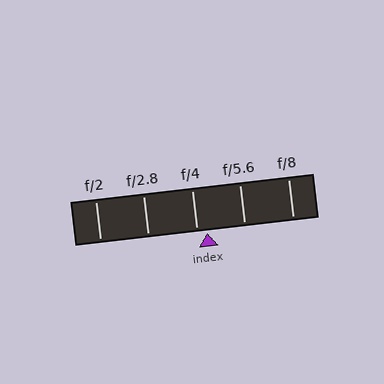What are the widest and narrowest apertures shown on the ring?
The widest aperture shown is f/2 and the narrowest is f/8.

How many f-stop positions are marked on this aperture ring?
There are 5 f-stop positions marked.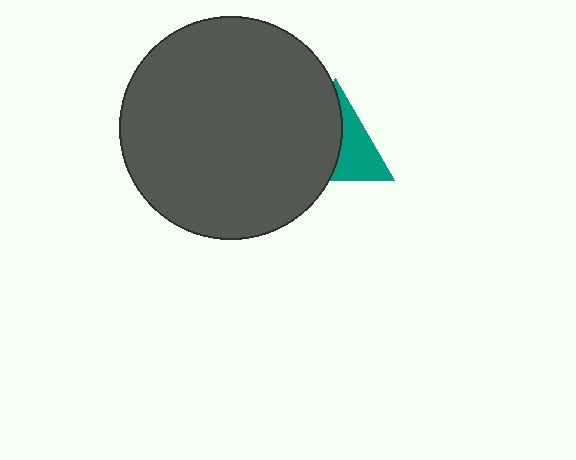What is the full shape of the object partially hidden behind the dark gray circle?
The partially hidden object is a teal triangle.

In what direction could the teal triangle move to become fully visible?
The teal triangle could move right. That would shift it out from behind the dark gray circle entirely.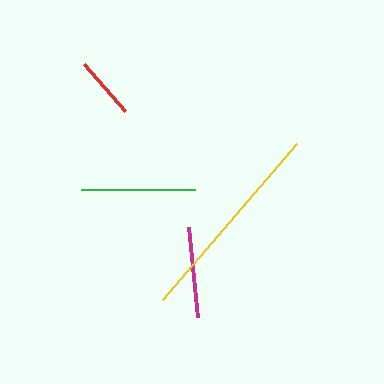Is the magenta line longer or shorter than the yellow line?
The yellow line is longer than the magenta line.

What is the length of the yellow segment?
The yellow segment is approximately 206 pixels long.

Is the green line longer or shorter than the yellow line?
The yellow line is longer than the green line.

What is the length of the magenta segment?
The magenta segment is approximately 91 pixels long.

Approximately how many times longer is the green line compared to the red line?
The green line is approximately 1.8 times the length of the red line.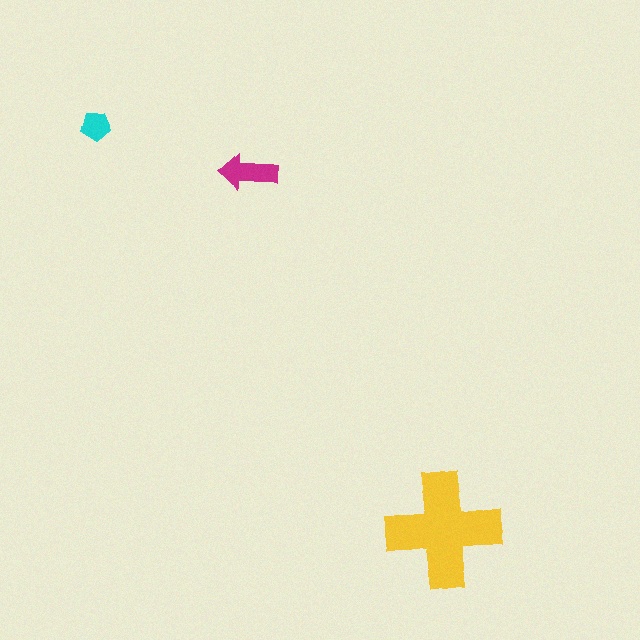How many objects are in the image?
There are 3 objects in the image.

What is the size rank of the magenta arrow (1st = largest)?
2nd.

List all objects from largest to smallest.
The yellow cross, the magenta arrow, the cyan pentagon.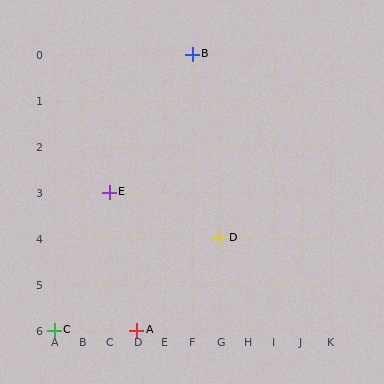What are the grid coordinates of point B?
Point B is at grid coordinates (F, 0).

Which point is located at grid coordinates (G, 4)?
Point D is at (G, 4).